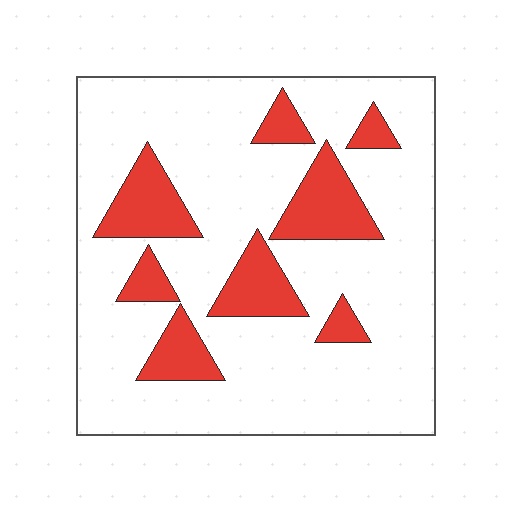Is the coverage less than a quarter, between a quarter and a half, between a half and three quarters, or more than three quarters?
Less than a quarter.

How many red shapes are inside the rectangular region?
8.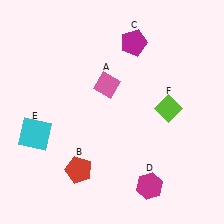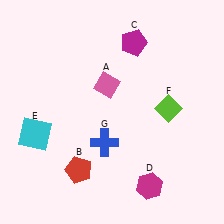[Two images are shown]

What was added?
A blue cross (G) was added in Image 2.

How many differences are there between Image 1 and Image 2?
There is 1 difference between the two images.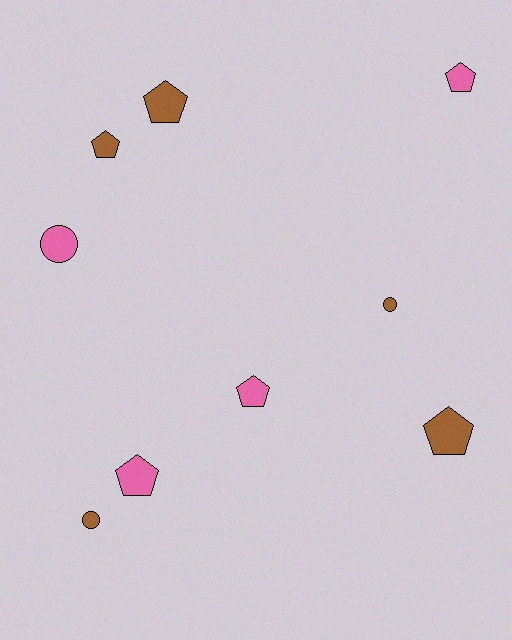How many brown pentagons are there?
There are 3 brown pentagons.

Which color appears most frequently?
Brown, with 5 objects.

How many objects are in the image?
There are 9 objects.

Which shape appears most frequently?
Pentagon, with 6 objects.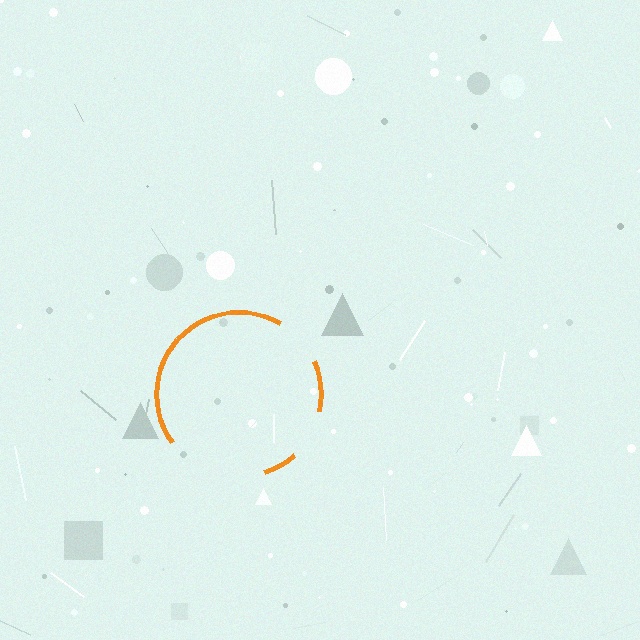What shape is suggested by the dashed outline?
The dashed outline suggests a circle.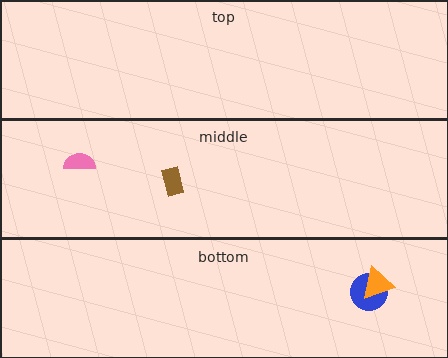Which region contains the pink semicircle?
The middle region.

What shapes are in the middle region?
The pink semicircle, the brown rectangle.